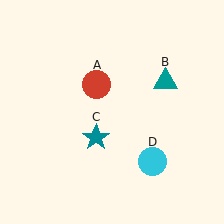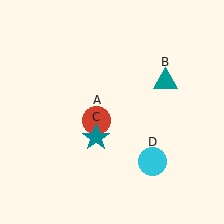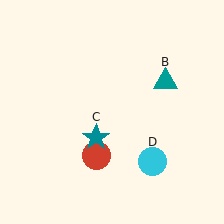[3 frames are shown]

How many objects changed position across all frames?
1 object changed position: red circle (object A).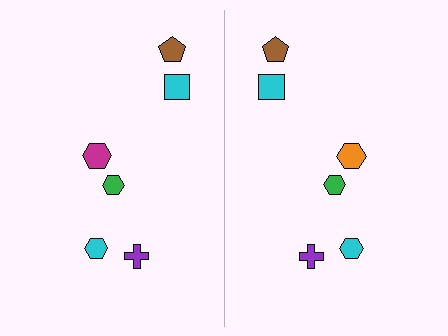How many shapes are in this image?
There are 12 shapes in this image.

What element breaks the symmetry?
The orange hexagon on the right side breaks the symmetry — its mirror counterpart is magenta.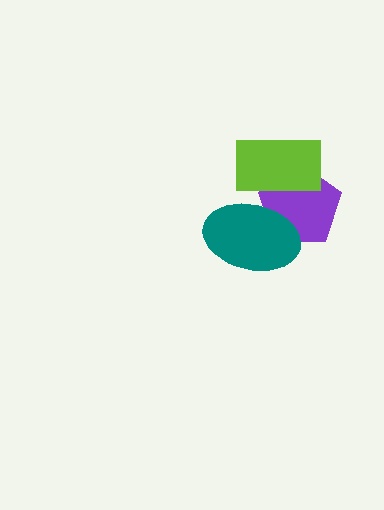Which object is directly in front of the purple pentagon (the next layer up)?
The lime rectangle is directly in front of the purple pentagon.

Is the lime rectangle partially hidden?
Yes, it is partially covered by another shape.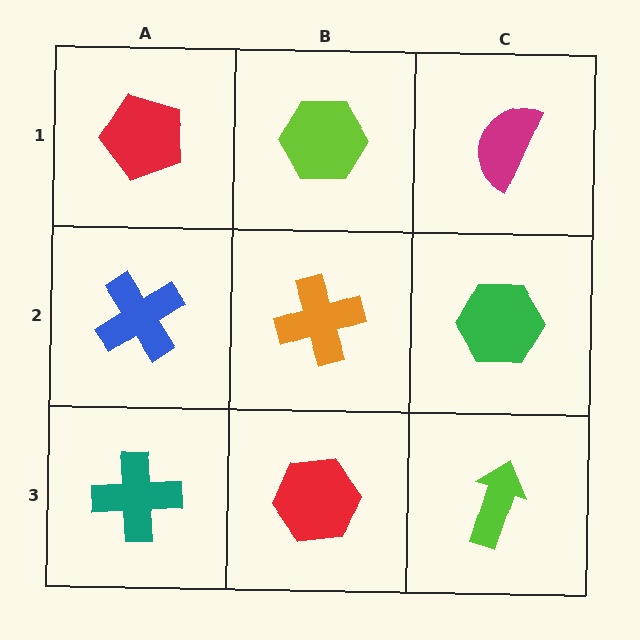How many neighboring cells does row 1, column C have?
2.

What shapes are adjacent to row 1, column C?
A green hexagon (row 2, column C), a lime hexagon (row 1, column B).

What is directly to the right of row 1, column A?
A lime hexagon.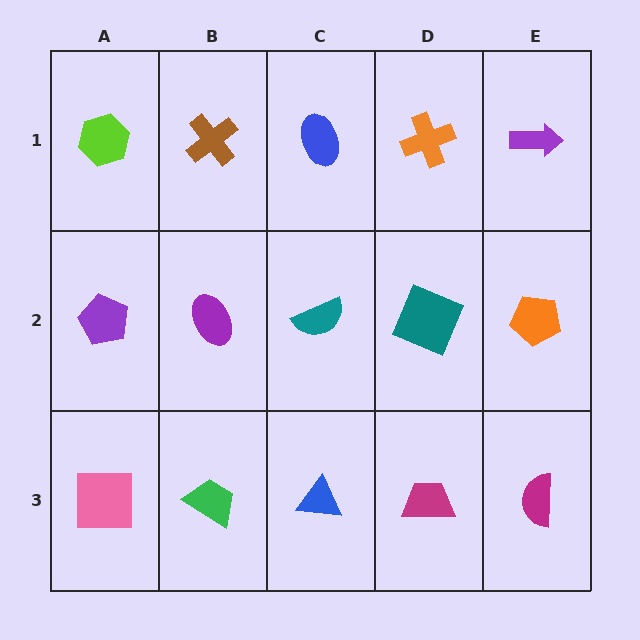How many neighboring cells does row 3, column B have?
3.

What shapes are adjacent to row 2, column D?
An orange cross (row 1, column D), a magenta trapezoid (row 3, column D), a teal semicircle (row 2, column C), an orange pentagon (row 2, column E).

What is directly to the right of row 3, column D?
A magenta semicircle.